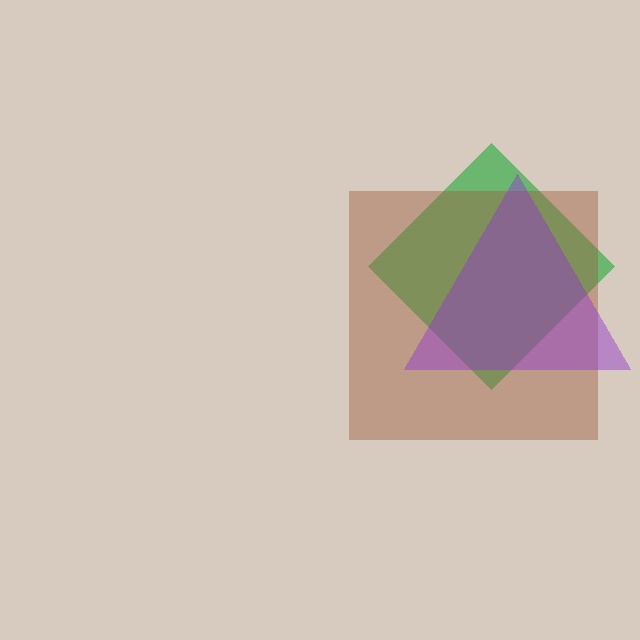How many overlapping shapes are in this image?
There are 3 overlapping shapes in the image.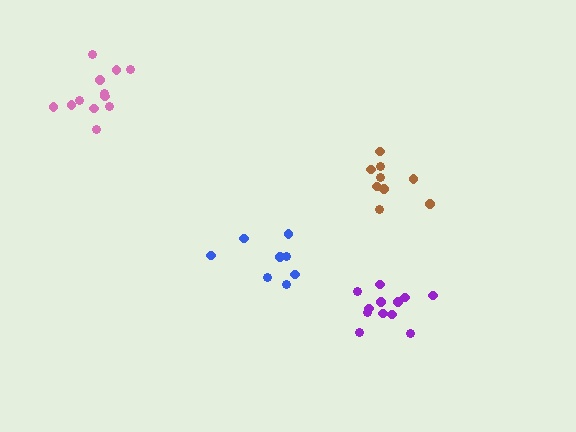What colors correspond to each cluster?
The clusters are colored: blue, purple, pink, brown.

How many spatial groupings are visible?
There are 4 spatial groupings.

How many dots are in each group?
Group 1: 8 dots, Group 2: 12 dots, Group 3: 12 dots, Group 4: 9 dots (41 total).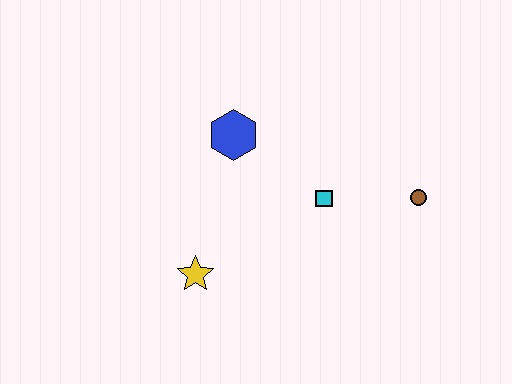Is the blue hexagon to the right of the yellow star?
Yes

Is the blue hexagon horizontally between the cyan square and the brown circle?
No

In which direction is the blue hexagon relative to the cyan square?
The blue hexagon is to the left of the cyan square.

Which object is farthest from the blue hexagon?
The brown circle is farthest from the blue hexagon.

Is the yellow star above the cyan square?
No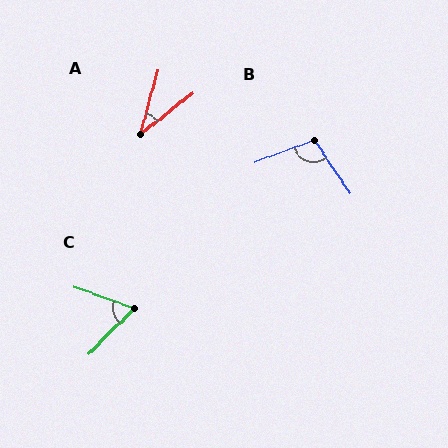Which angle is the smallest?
A, at approximately 37 degrees.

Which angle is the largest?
B, at approximately 104 degrees.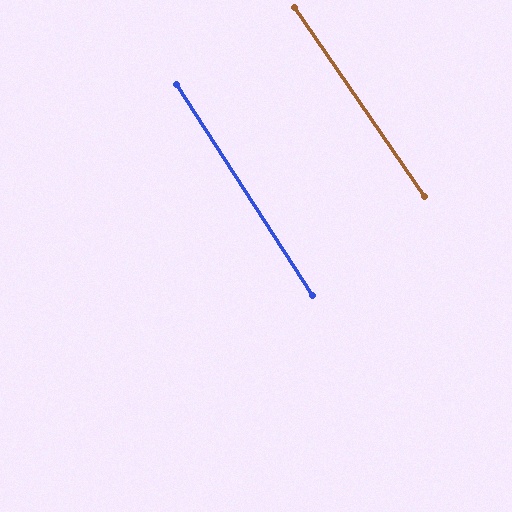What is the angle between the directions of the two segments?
Approximately 2 degrees.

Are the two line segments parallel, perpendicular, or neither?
Parallel — their directions differ by only 1.8°.